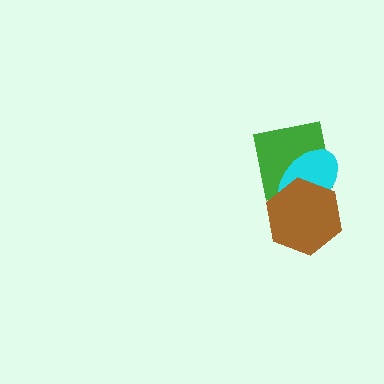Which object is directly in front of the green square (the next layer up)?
The cyan ellipse is directly in front of the green square.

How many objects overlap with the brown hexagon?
2 objects overlap with the brown hexagon.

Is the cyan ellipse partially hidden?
Yes, it is partially covered by another shape.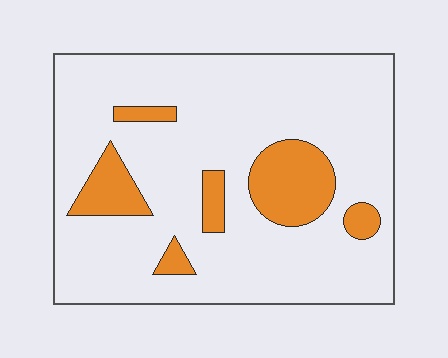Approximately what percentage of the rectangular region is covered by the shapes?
Approximately 15%.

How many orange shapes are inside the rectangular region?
6.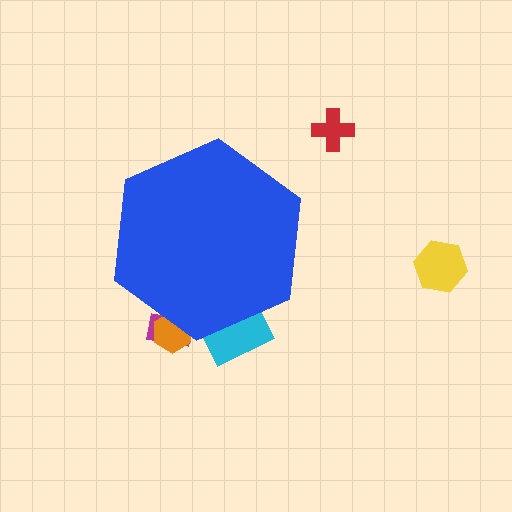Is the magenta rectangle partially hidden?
Yes, the magenta rectangle is partially hidden behind the blue hexagon.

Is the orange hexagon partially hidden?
Yes, the orange hexagon is partially hidden behind the blue hexagon.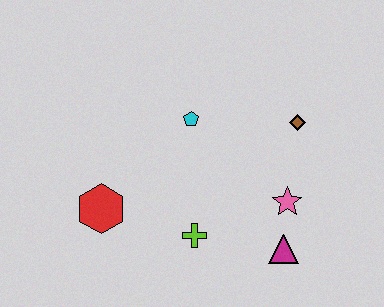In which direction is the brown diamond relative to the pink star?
The brown diamond is above the pink star.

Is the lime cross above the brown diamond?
No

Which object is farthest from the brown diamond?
The red hexagon is farthest from the brown diamond.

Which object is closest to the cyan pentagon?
The brown diamond is closest to the cyan pentagon.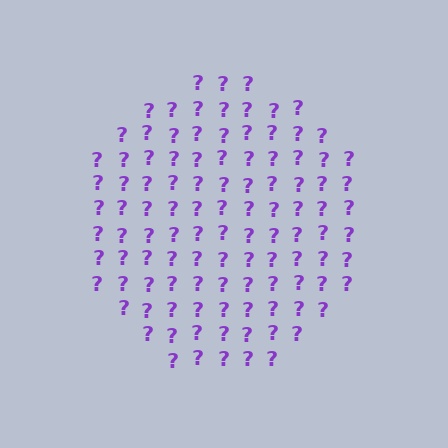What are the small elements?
The small elements are question marks.